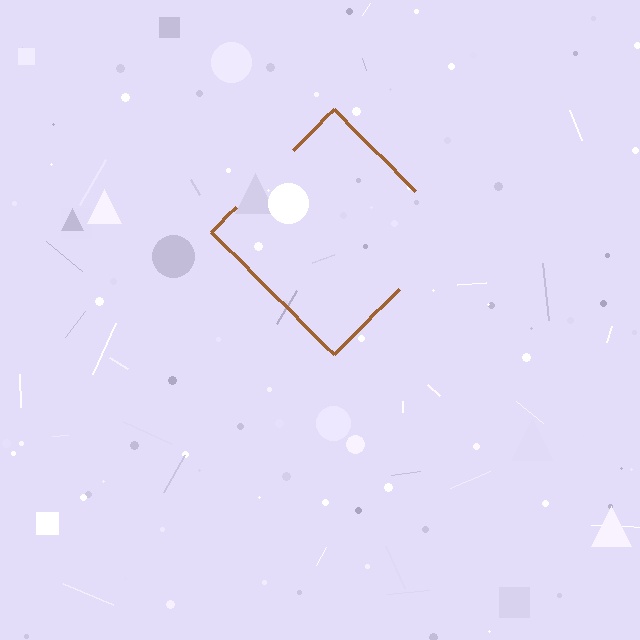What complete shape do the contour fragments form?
The contour fragments form a diamond.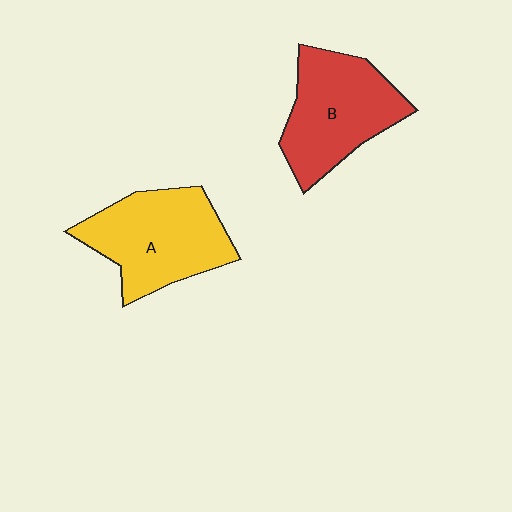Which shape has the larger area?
Shape A (yellow).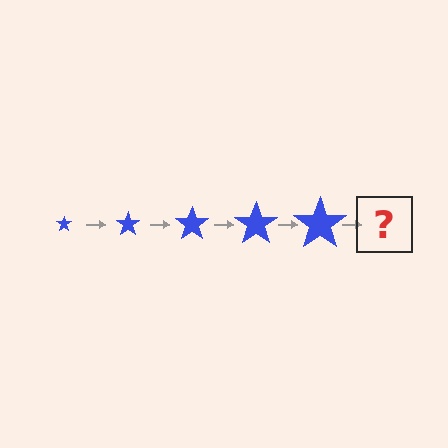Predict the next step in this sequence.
The next step is a blue star, larger than the previous one.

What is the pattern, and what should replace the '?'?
The pattern is that the star gets progressively larger each step. The '?' should be a blue star, larger than the previous one.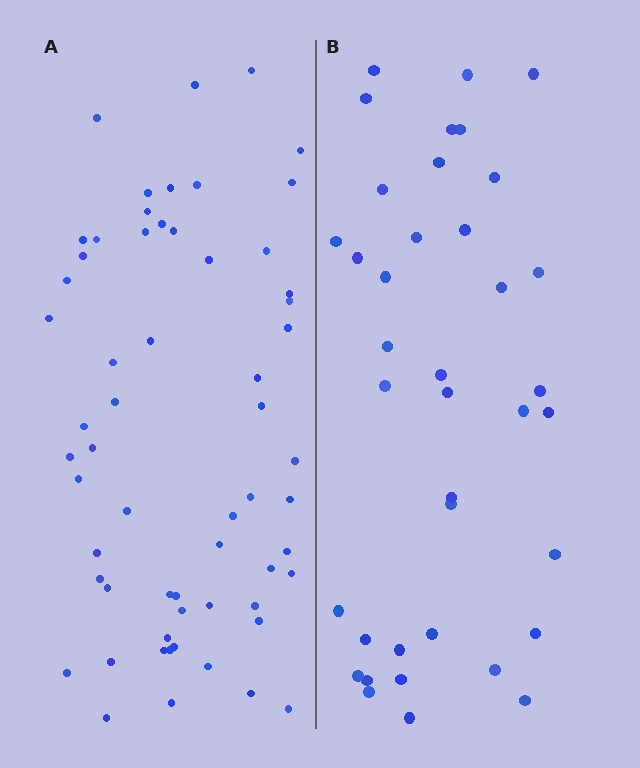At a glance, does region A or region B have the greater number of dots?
Region A (the left region) has more dots.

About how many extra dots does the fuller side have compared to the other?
Region A has approximately 20 more dots than region B.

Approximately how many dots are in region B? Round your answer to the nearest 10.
About 40 dots. (The exact count is 38, which rounds to 40.)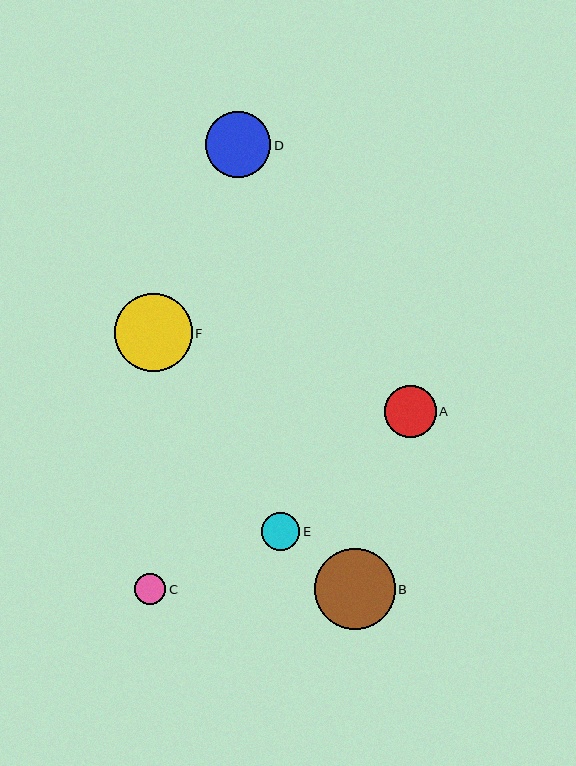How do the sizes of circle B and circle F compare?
Circle B and circle F are approximately the same size.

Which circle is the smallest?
Circle C is the smallest with a size of approximately 31 pixels.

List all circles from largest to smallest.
From largest to smallest: B, F, D, A, E, C.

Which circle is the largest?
Circle B is the largest with a size of approximately 81 pixels.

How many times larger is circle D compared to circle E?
Circle D is approximately 1.7 times the size of circle E.